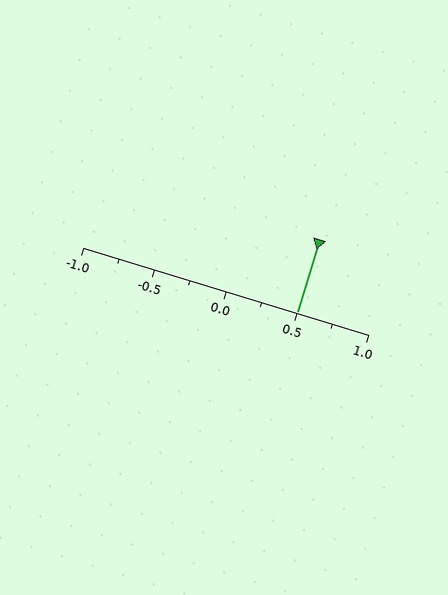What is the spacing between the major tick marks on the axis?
The major ticks are spaced 0.5 apart.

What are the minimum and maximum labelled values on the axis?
The axis runs from -1.0 to 1.0.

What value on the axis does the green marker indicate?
The marker indicates approximately 0.5.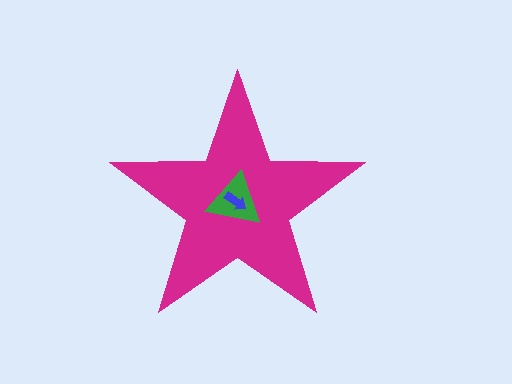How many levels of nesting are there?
3.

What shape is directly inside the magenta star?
The green triangle.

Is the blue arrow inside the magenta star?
Yes.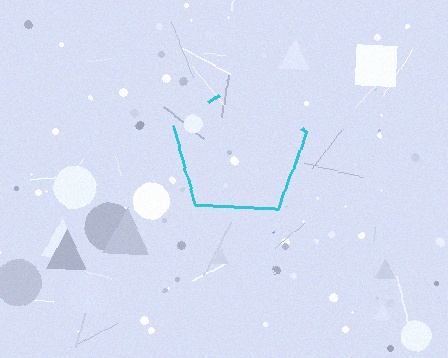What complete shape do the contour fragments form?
The contour fragments form a pentagon.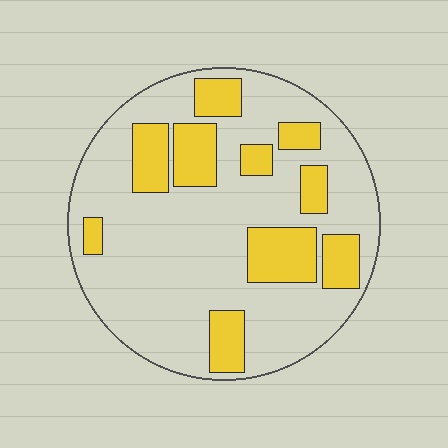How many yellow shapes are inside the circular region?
10.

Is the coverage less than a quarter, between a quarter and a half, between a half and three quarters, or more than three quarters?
Between a quarter and a half.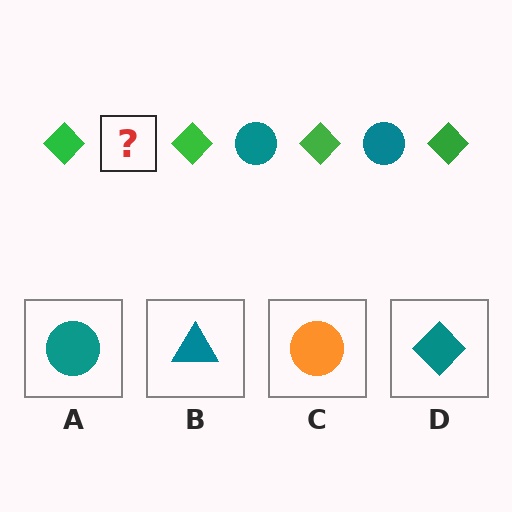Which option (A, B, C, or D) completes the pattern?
A.